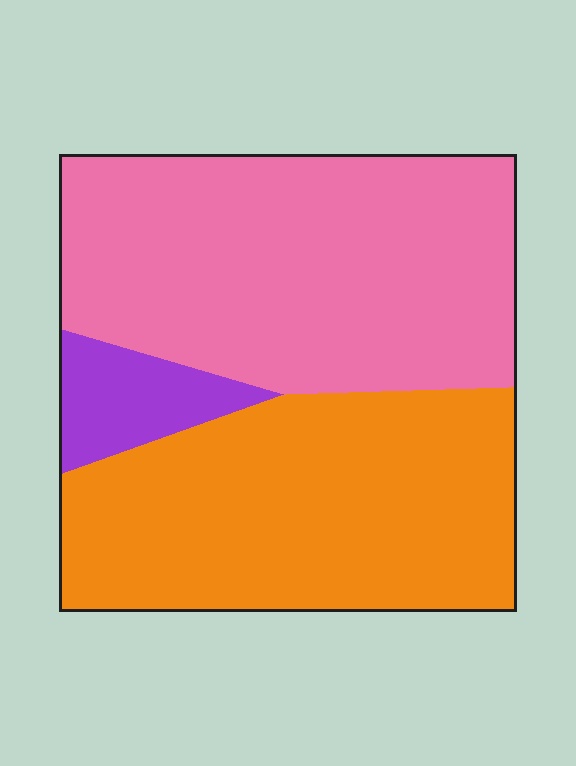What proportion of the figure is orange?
Orange takes up between a quarter and a half of the figure.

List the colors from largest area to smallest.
From largest to smallest: pink, orange, purple.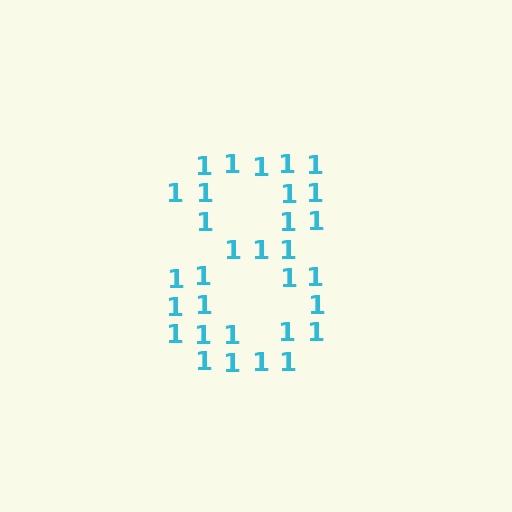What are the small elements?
The small elements are digit 1's.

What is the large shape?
The large shape is the digit 8.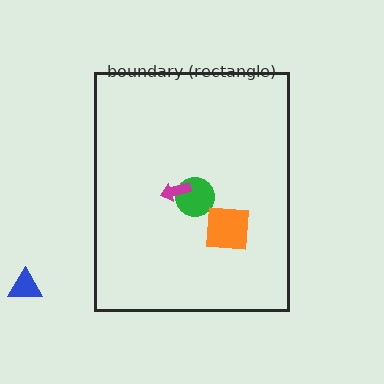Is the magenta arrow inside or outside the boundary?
Inside.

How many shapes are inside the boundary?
3 inside, 1 outside.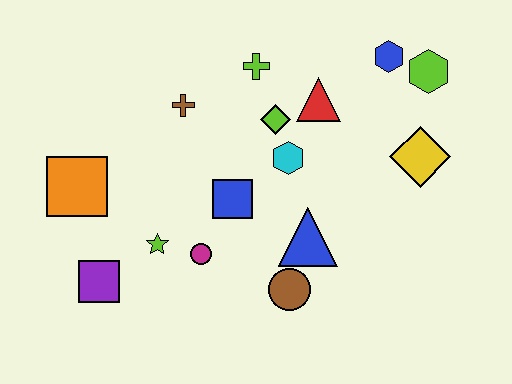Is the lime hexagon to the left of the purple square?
No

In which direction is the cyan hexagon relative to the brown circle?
The cyan hexagon is above the brown circle.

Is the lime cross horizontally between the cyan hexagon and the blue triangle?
No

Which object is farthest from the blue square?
The lime hexagon is farthest from the blue square.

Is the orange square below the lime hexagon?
Yes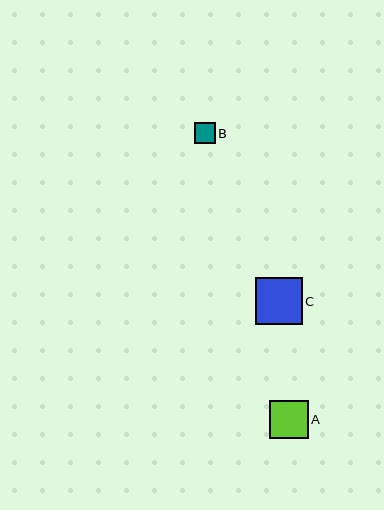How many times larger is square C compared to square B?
Square C is approximately 2.3 times the size of square B.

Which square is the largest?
Square C is the largest with a size of approximately 47 pixels.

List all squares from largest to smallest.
From largest to smallest: C, A, B.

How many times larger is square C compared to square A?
Square C is approximately 1.2 times the size of square A.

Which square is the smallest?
Square B is the smallest with a size of approximately 21 pixels.